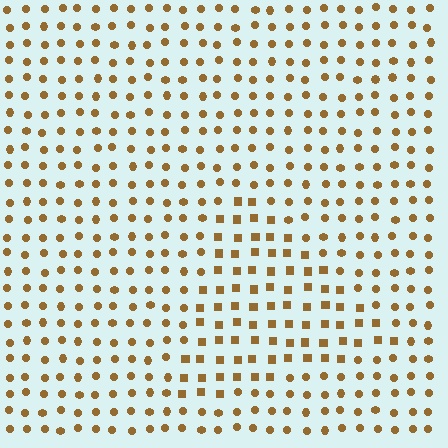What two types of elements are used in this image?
The image uses squares inside the triangle region and circles outside it.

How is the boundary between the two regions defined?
The boundary is defined by a change in element shape: squares inside vs. circles outside. All elements share the same color and spacing.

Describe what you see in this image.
The image is filled with small brown elements arranged in a uniform grid. A triangle-shaped region contains squares, while the surrounding area contains circles. The boundary is defined purely by the change in element shape.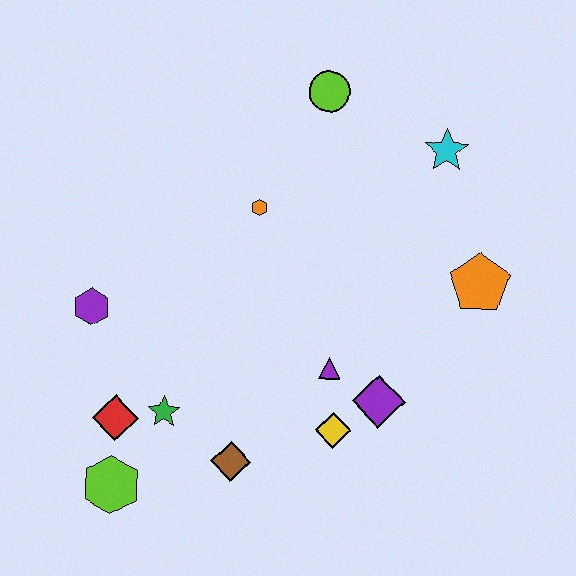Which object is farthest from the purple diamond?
The lime circle is farthest from the purple diamond.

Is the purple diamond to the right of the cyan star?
No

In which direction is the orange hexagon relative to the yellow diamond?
The orange hexagon is above the yellow diamond.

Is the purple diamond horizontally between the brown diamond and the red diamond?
No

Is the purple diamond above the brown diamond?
Yes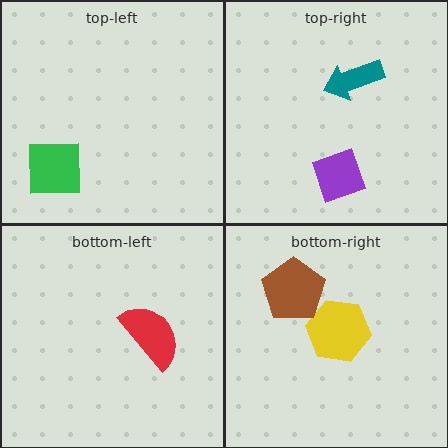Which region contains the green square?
The top-left region.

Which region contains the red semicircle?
The bottom-left region.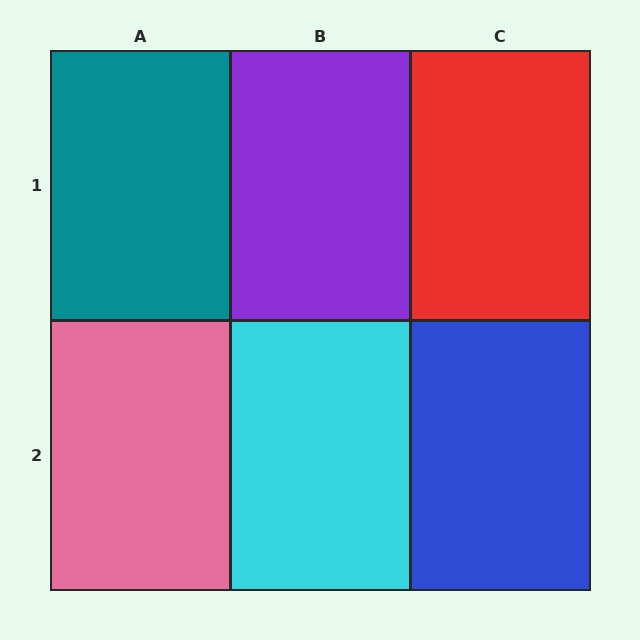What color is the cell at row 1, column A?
Teal.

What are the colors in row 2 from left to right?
Pink, cyan, blue.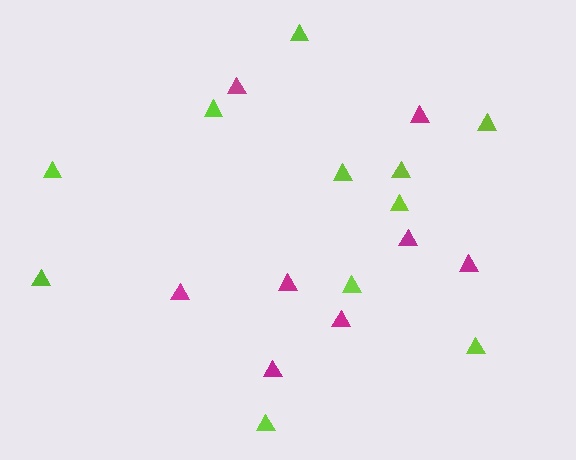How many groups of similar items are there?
There are 2 groups: one group of magenta triangles (8) and one group of lime triangles (11).